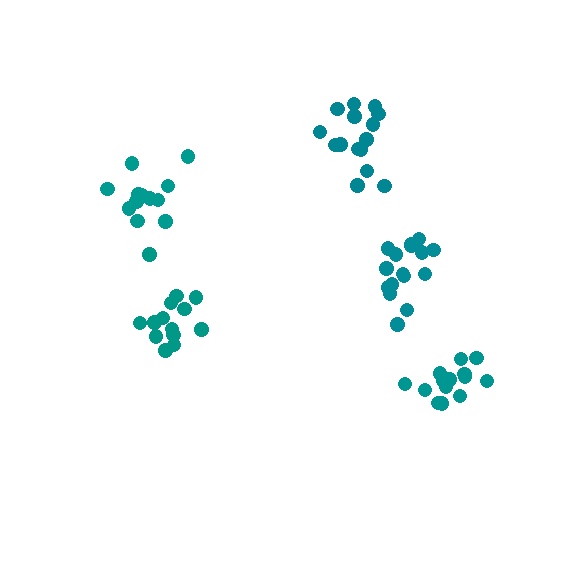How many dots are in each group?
Group 1: 14 dots, Group 2: 14 dots, Group 3: 12 dots, Group 4: 16 dots, Group 5: 16 dots (72 total).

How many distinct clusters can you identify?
There are 5 distinct clusters.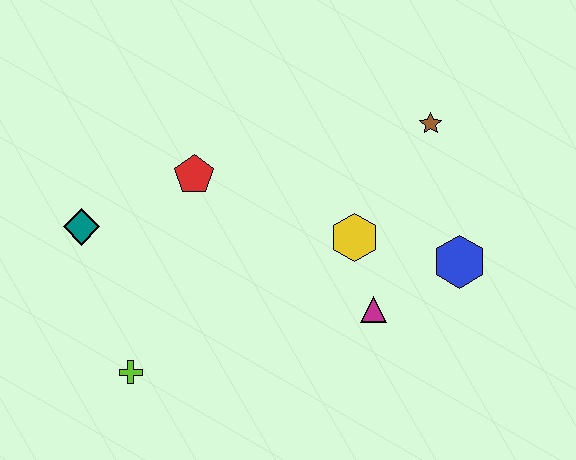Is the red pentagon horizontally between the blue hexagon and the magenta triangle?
No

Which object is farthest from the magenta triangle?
The teal diamond is farthest from the magenta triangle.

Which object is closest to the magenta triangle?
The yellow hexagon is closest to the magenta triangle.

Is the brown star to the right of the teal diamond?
Yes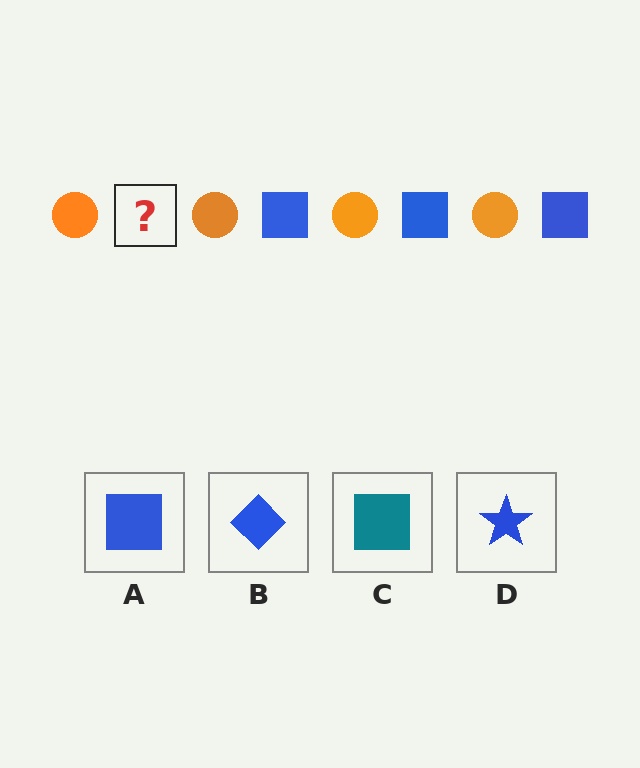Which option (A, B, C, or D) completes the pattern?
A.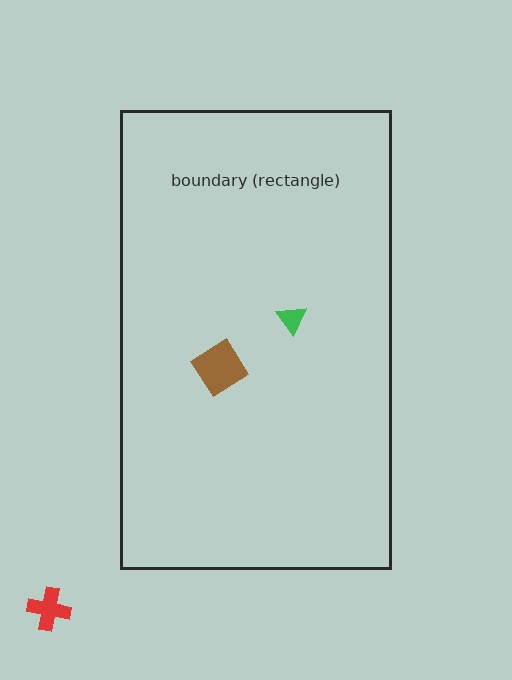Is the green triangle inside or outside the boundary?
Inside.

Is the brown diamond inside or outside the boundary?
Inside.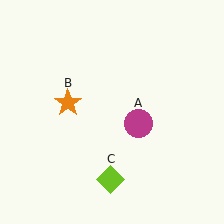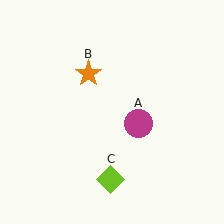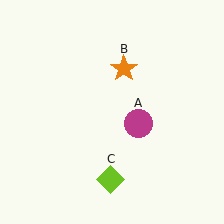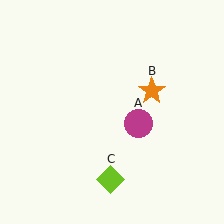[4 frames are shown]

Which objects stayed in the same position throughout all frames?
Magenta circle (object A) and lime diamond (object C) remained stationary.